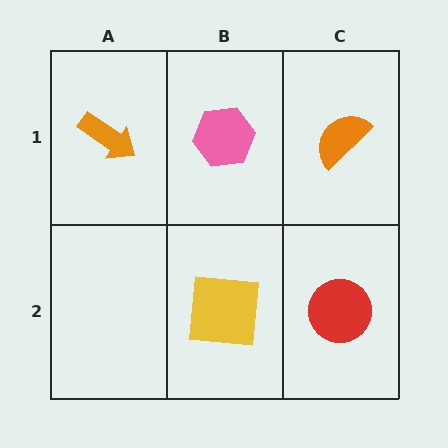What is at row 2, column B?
A yellow square.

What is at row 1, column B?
A pink hexagon.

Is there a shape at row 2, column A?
No, that cell is empty.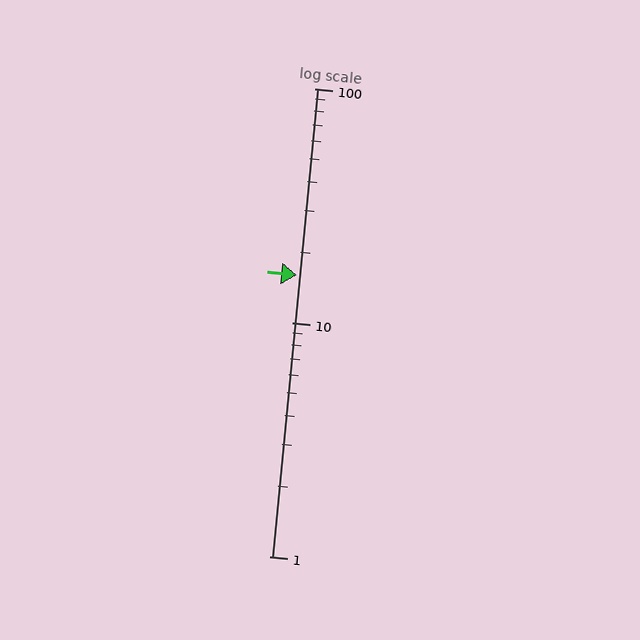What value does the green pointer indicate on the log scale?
The pointer indicates approximately 16.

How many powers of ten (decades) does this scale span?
The scale spans 2 decades, from 1 to 100.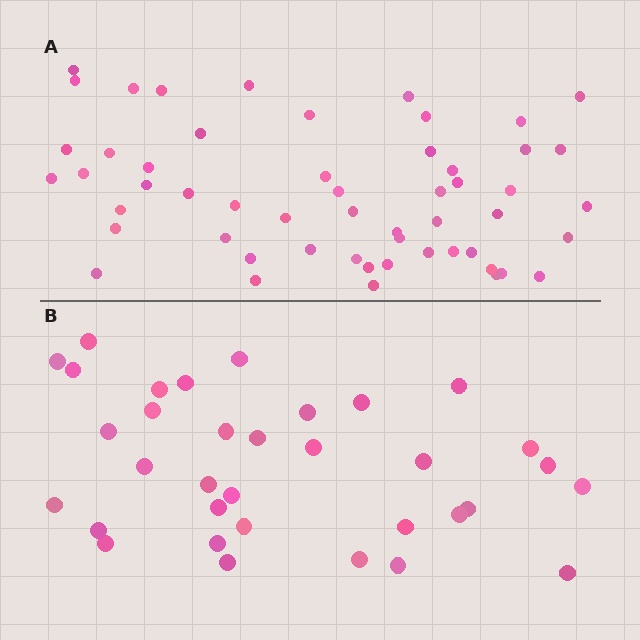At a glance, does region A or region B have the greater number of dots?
Region A (the top region) has more dots.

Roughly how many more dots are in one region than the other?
Region A has approximately 20 more dots than region B.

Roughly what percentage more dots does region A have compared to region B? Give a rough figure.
About 60% more.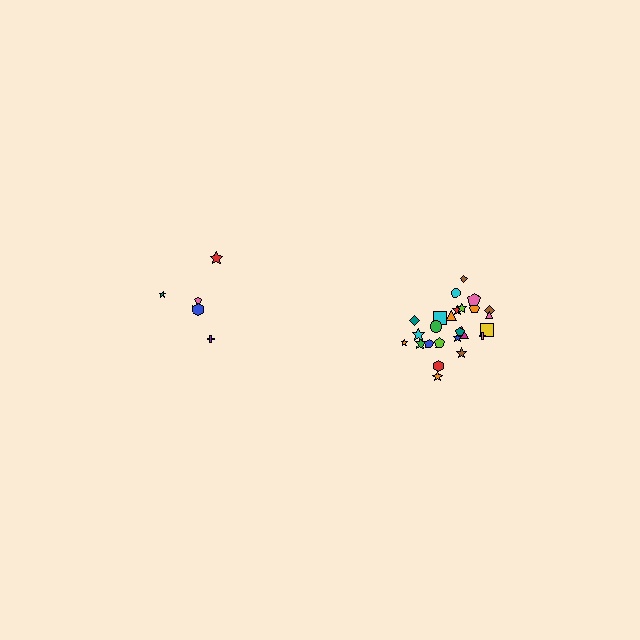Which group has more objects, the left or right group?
The right group.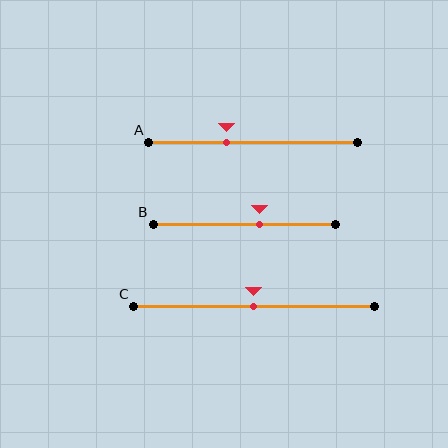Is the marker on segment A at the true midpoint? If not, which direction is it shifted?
No, the marker on segment A is shifted to the left by about 13% of the segment length.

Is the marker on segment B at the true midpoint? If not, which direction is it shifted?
No, the marker on segment B is shifted to the right by about 8% of the segment length.